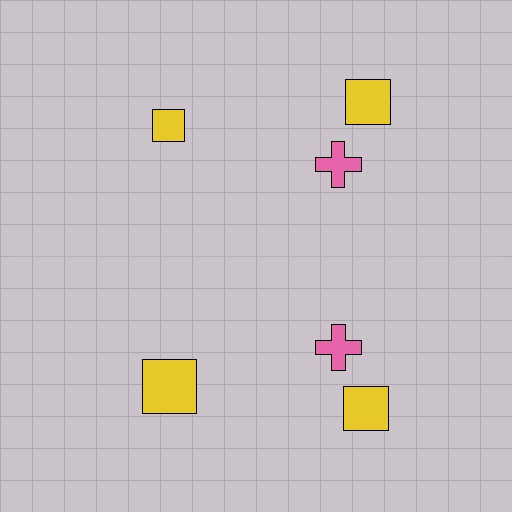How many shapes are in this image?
There are 6 shapes in this image.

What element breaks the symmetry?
The yellow square on the bottom side has a different size than its mirror counterpart.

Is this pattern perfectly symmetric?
No, the pattern is not perfectly symmetric. The yellow square on the bottom side has a different size than its mirror counterpart.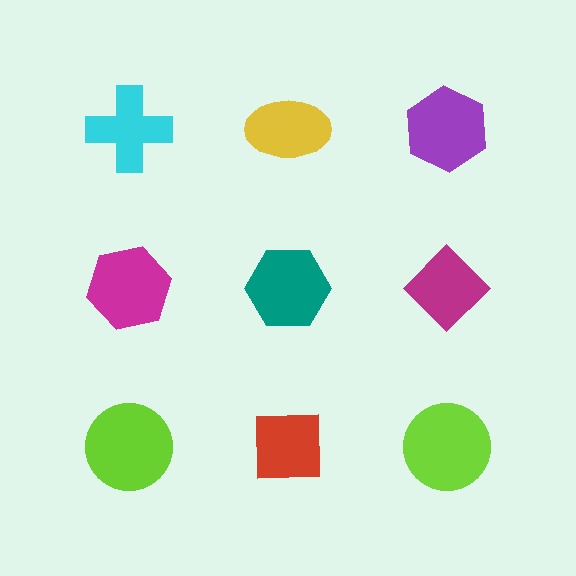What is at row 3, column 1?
A lime circle.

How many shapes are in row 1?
3 shapes.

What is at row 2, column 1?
A magenta hexagon.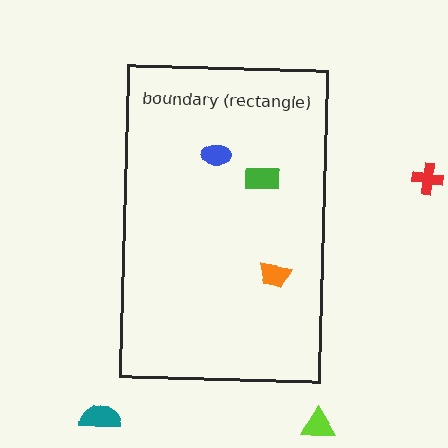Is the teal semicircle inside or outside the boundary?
Outside.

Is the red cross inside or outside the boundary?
Outside.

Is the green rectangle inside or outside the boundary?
Inside.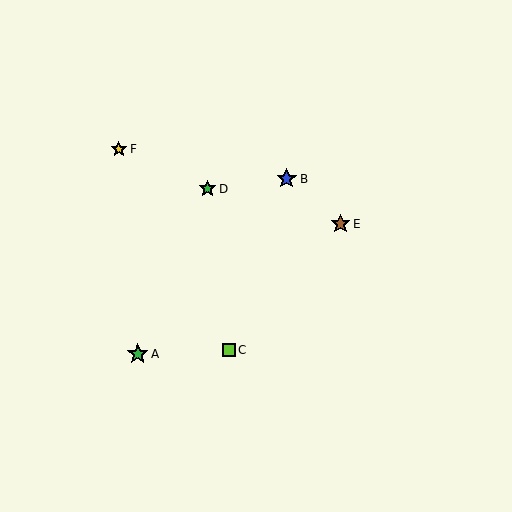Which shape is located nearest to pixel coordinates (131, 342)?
The green star (labeled A) at (138, 354) is nearest to that location.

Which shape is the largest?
The green star (labeled A) is the largest.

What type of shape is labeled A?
Shape A is a green star.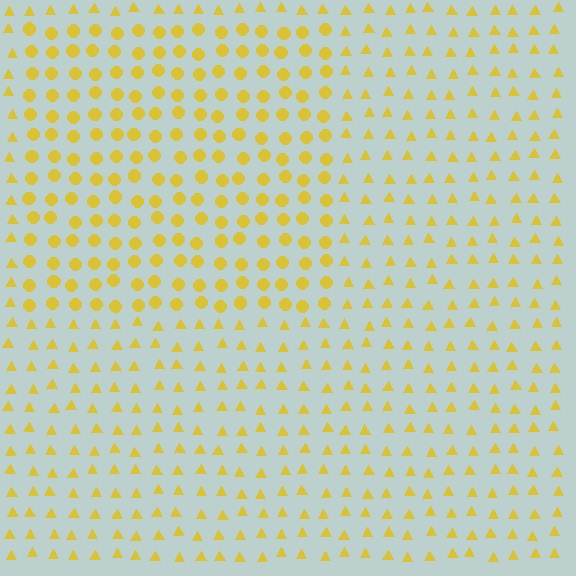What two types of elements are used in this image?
The image uses circles inside the rectangle region and triangles outside it.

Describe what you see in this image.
The image is filled with small yellow elements arranged in a uniform grid. A rectangle-shaped region contains circles, while the surrounding area contains triangles. The boundary is defined purely by the change in element shape.